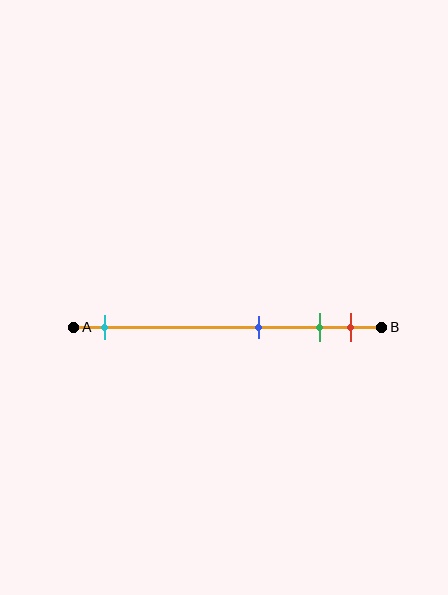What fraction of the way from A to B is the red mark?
The red mark is approximately 90% (0.9) of the way from A to B.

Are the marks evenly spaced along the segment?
No, the marks are not evenly spaced.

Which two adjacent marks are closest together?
The green and red marks are the closest adjacent pair.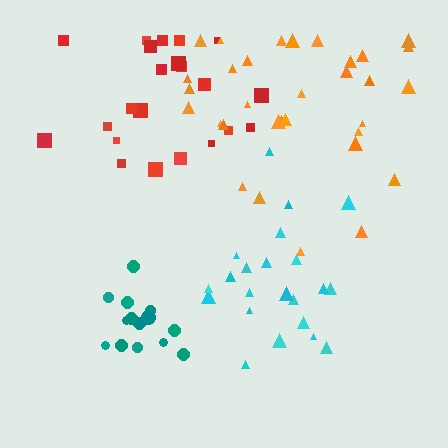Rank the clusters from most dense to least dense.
teal, red, cyan, orange.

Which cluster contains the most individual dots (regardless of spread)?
Orange (32).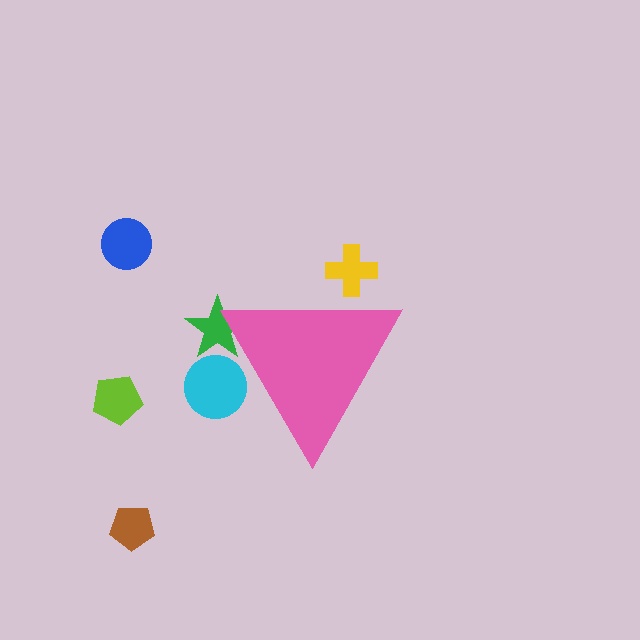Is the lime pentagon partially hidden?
No, the lime pentagon is fully visible.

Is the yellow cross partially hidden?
Yes, the yellow cross is partially hidden behind the pink triangle.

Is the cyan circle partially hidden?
Yes, the cyan circle is partially hidden behind the pink triangle.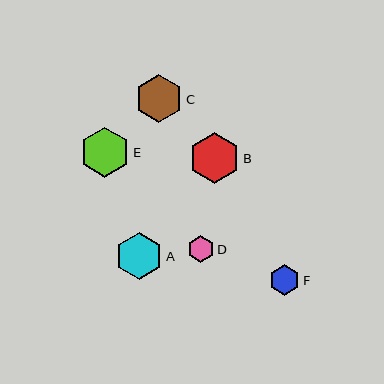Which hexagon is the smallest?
Hexagon D is the smallest with a size of approximately 26 pixels.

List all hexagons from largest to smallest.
From largest to smallest: B, E, C, A, F, D.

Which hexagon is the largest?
Hexagon B is the largest with a size of approximately 51 pixels.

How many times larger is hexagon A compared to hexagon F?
Hexagon A is approximately 1.5 times the size of hexagon F.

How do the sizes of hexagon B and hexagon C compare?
Hexagon B and hexagon C are approximately the same size.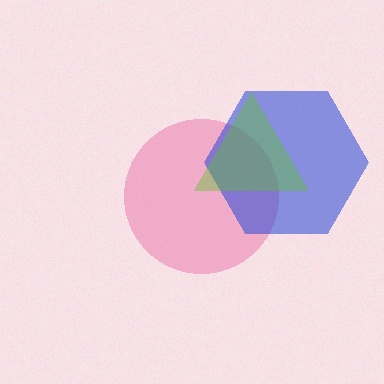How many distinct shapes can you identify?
There are 3 distinct shapes: a pink circle, a blue hexagon, a lime triangle.